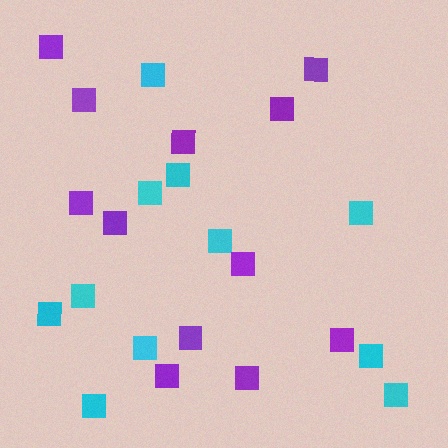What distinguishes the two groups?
There are 2 groups: one group of cyan squares (11) and one group of purple squares (12).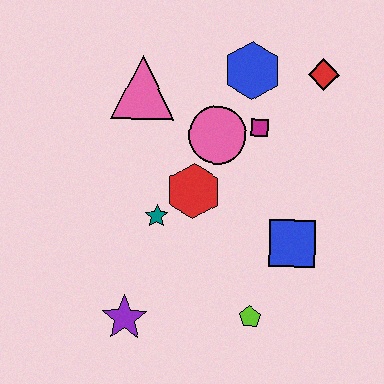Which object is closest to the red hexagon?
The teal star is closest to the red hexagon.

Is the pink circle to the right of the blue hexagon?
No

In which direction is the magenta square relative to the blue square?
The magenta square is above the blue square.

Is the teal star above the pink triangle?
No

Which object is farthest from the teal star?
The red diamond is farthest from the teal star.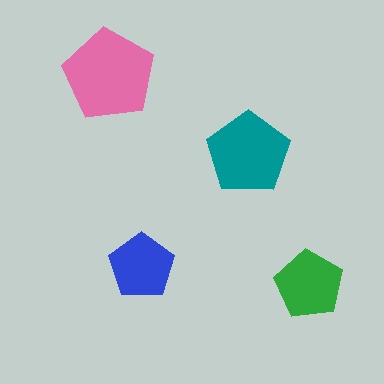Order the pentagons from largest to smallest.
the pink one, the teal one, the green one, the blue one.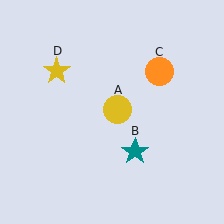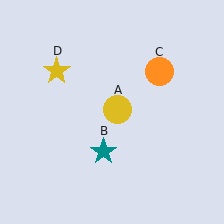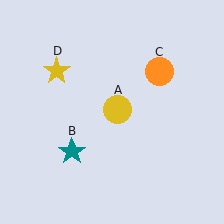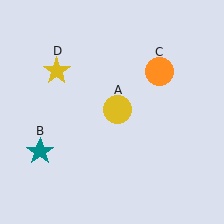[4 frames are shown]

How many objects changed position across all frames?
1 object changed position: teal star (object B).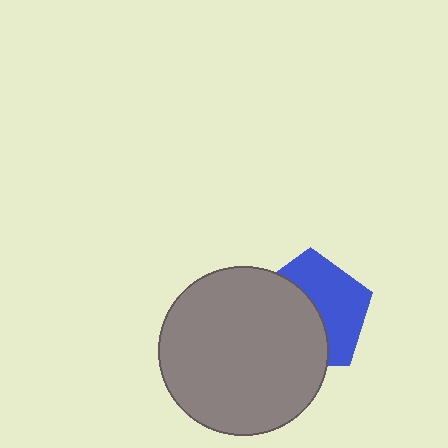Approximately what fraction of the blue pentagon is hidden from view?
Roughly 51% of the blue pentagon is hidden behind the gray circle.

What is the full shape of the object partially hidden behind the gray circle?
The partially hidden object is a blue pentagon.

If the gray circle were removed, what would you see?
You would see the complete blue pentagon.